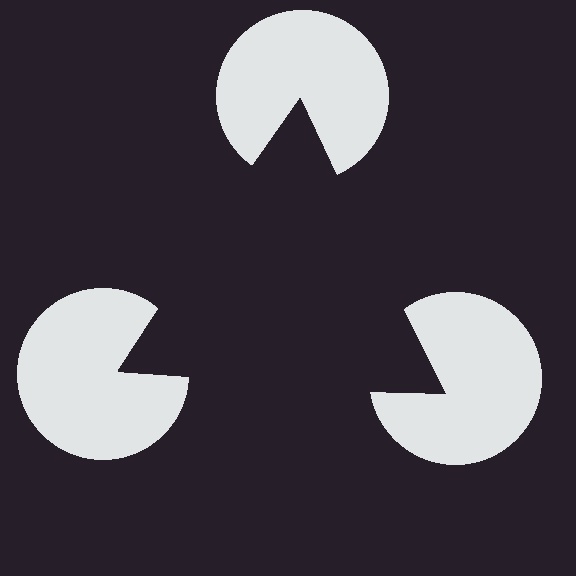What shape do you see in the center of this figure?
An illusory triangle — its edges are inferred from the aligned wedge cuts in the pac-man discs, not physically drawn.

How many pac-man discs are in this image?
There are 3 — one at each vertex of the illusory triangle.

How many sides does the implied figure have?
3 sides.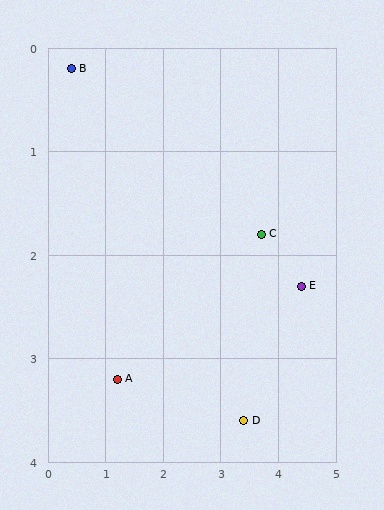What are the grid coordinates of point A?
Point A is at approximately (1.2, 3.2).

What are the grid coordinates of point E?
Point E is at approximately (4.4, 2.3).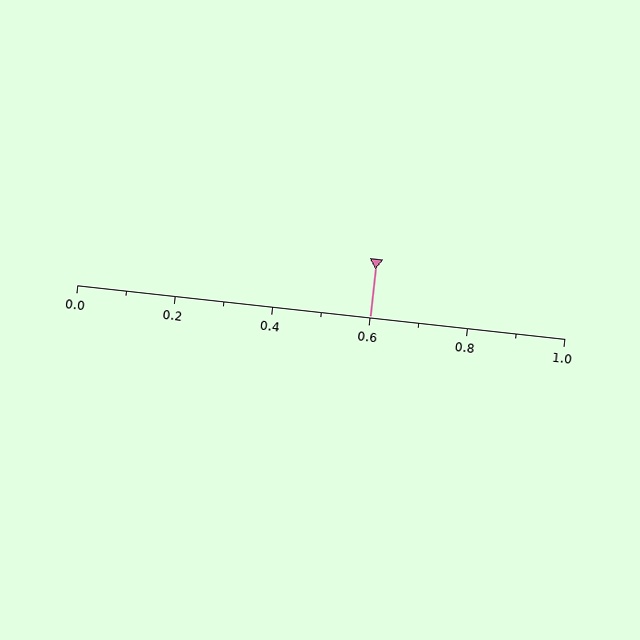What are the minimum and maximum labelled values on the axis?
The axis runs from 0.0 to 1.0.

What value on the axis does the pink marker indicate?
The marker indicates approximately 0.6.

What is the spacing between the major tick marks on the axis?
The major ticks are spaced 0.2 apart.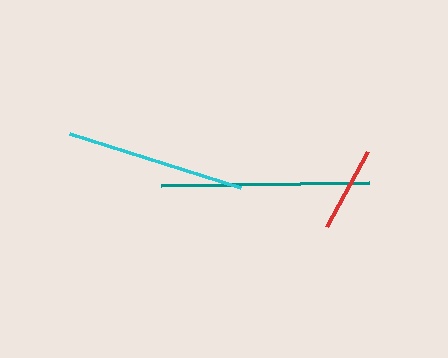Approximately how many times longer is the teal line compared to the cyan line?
The teal line is approximately 1.2 times the length of the cyan line.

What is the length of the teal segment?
The teal segment is approximately 208 pixels long.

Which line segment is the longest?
The teal line is the longest at approximately 208 pixels.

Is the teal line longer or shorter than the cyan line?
The teal line is longer than the cyan line.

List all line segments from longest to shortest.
From longest to shortest: teal, cyan, red.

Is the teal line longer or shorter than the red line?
The teal line is longer than the red line.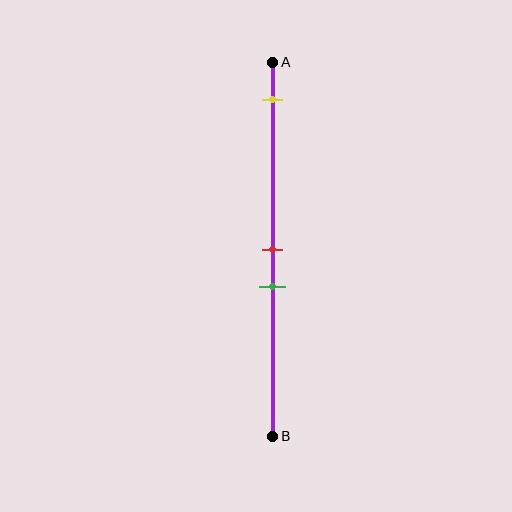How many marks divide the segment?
There are 3 marks dividing the segment.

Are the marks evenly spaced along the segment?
No, the marks are not evenly spaced.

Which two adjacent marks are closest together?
The red and green marks are the closest adjacent pair.